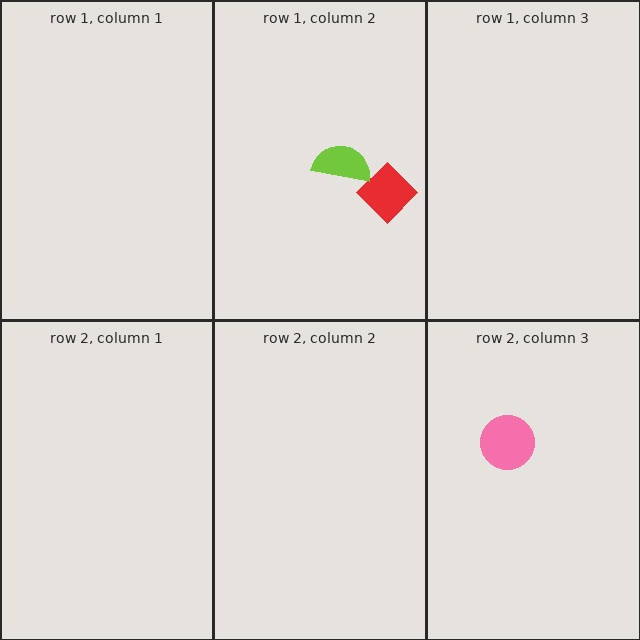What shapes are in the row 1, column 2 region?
The red diamond, the lime semicircle.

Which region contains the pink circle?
The row 2, column 3 region.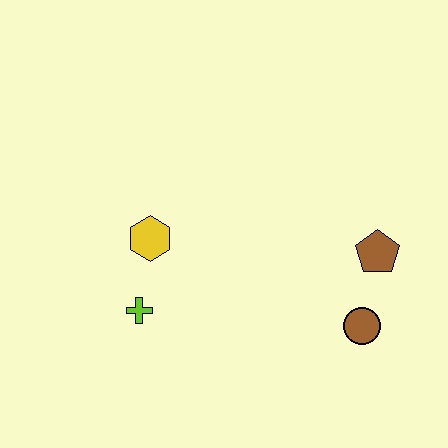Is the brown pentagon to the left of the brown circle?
No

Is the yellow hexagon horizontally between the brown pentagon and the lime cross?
Yes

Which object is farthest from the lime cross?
The brown pentagon is farthest from the lime cross.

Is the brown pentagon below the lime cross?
No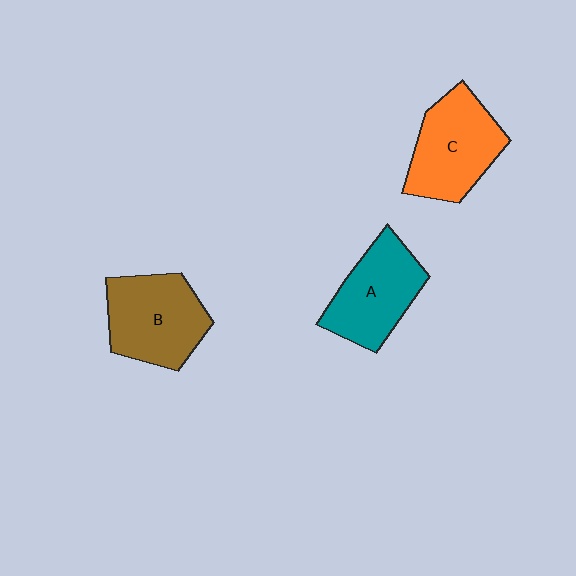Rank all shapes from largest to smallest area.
From largest to smallest: B (brown), C (orange), A (teal).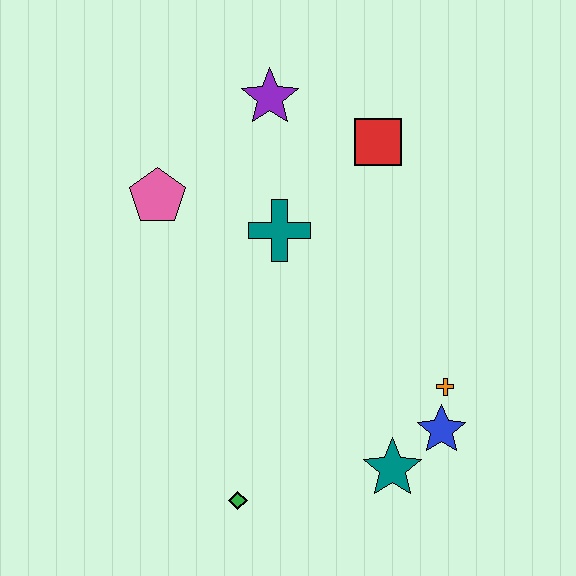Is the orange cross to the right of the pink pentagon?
Yes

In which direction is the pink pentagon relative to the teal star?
The pink pentagon is above the teal star.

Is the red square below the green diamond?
No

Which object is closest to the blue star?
The orange cross is closest to the blue star.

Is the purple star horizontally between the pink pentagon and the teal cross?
Yes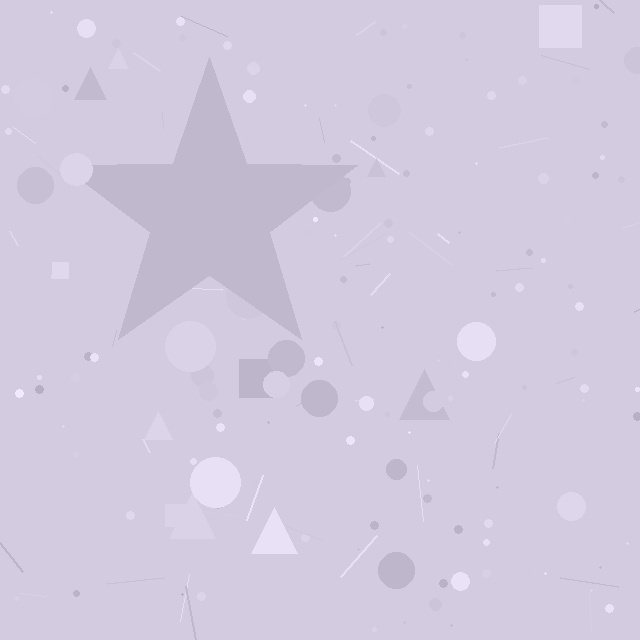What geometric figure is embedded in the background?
A star is embedded in the background.